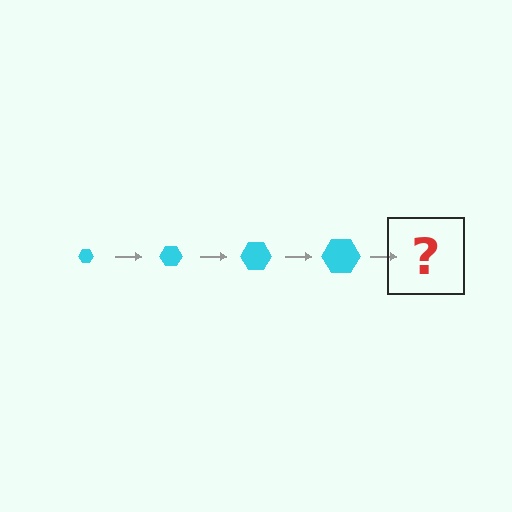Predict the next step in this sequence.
The next step is a cyan hexagon, larger than the previous one.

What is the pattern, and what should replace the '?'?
The pattern is that the hexagon gets progressively larger each step. The '?' should be a cyan hexagon, larger than the previous one.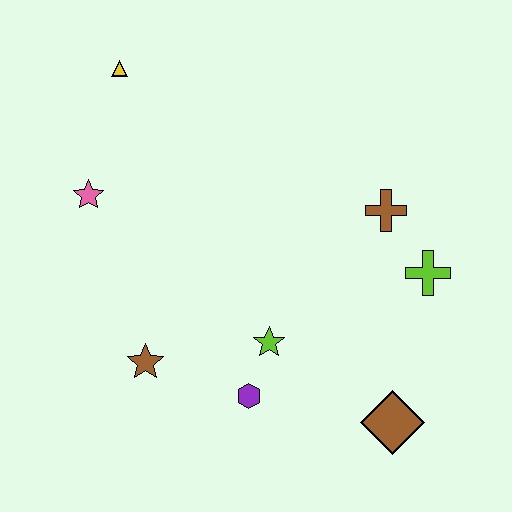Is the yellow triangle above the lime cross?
Yes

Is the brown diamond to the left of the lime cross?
Yes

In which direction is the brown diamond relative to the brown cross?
The brown diamond is below the brown cross.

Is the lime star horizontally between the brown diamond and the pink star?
Yes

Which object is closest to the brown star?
The purple hexagon is closest to the brown star.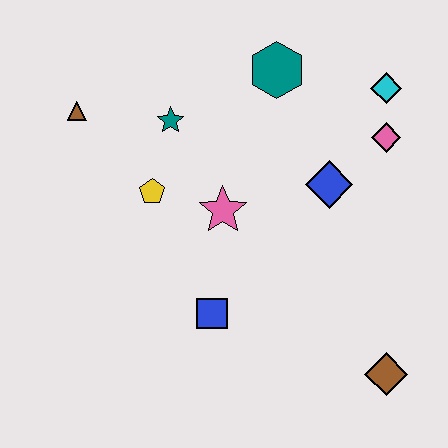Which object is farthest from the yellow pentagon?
The brown diamond is farthest from the yellow pentagon.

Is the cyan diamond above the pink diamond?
Yes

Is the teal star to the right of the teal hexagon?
No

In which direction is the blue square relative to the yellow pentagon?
The blue square is below the yellow pentagon.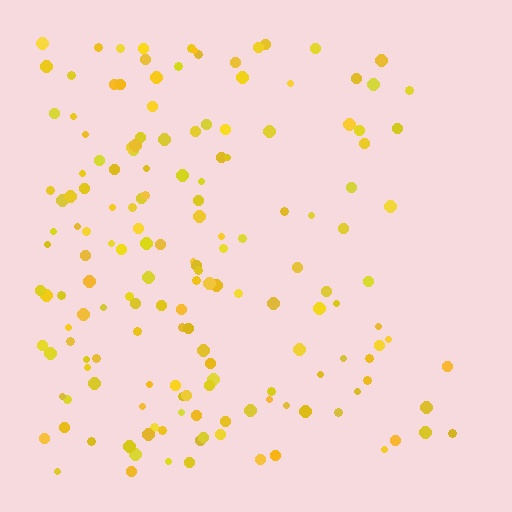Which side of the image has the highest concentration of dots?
The left.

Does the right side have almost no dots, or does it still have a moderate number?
Still a moderate number, just noticeably fewer than the left.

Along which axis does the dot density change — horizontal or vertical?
Horizontal.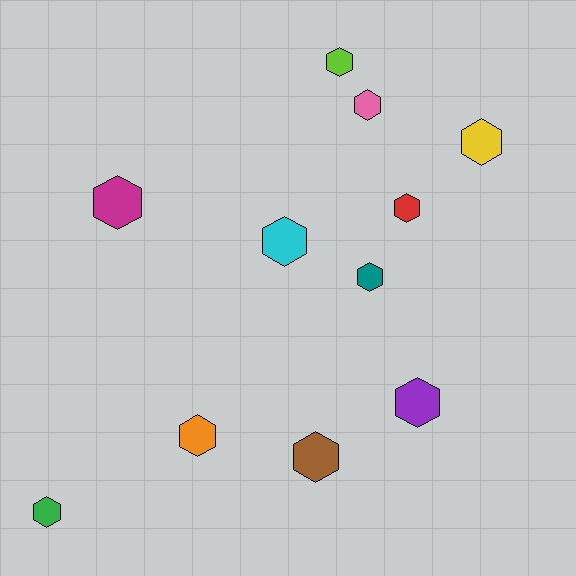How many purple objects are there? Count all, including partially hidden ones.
There is 1 purple object.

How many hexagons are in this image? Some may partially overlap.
There are 11 hexagons.